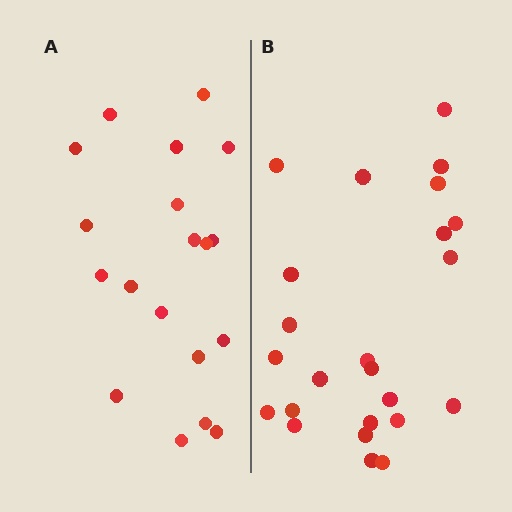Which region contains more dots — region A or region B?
Region B (the right region) has more dots.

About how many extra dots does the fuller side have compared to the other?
Region B has about 5 more dots than region A.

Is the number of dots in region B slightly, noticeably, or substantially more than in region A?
Region B has noticeably more, but not dramatically so. The ratio is roughly 1.3 to 1.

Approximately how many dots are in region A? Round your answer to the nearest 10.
About 20 dots. (The exact count is 19, which rounds to 20.)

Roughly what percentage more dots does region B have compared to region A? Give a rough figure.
About 25% more.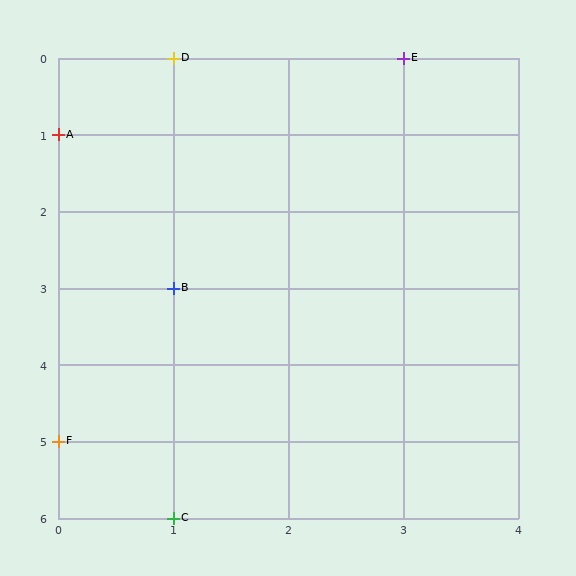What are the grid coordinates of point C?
Point C is at grid coordinates (1, 6).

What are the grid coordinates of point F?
Point F is at grid coordinates (0, 5).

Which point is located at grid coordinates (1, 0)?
Point D is at (1, 0).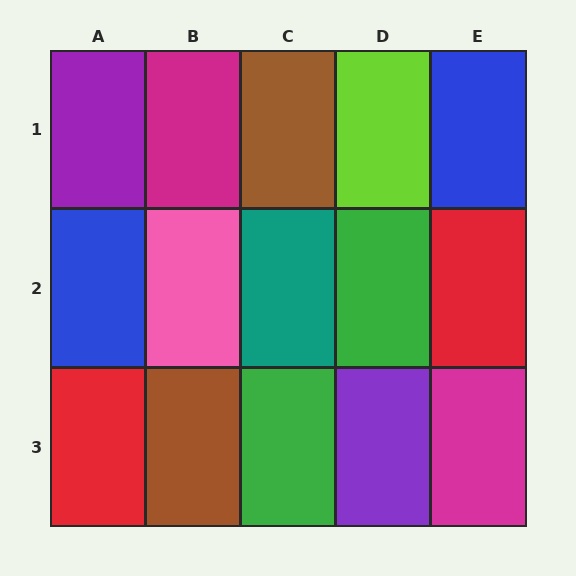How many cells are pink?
1 cell is pink.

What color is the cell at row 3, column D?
Purple.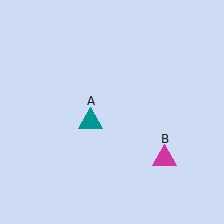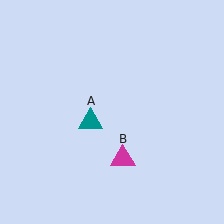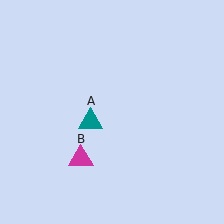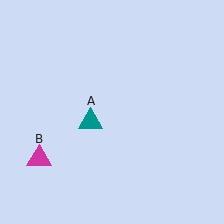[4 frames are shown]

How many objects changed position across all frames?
1 object changed position: magenta triangle (object B).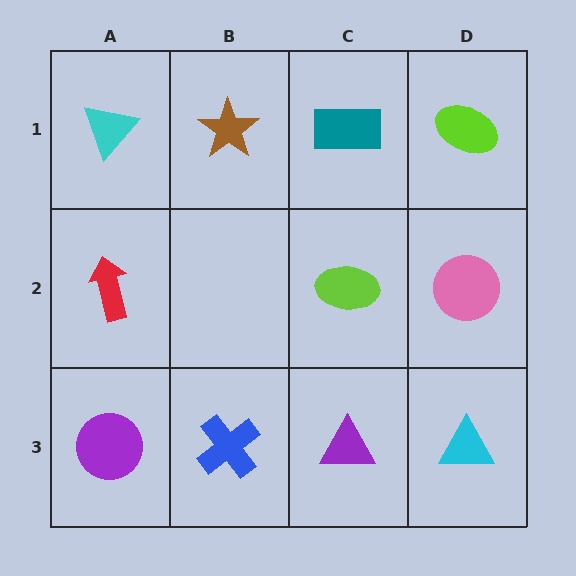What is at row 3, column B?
A blue cross.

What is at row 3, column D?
A cyan triangle.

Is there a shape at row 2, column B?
No, that cell is empty.